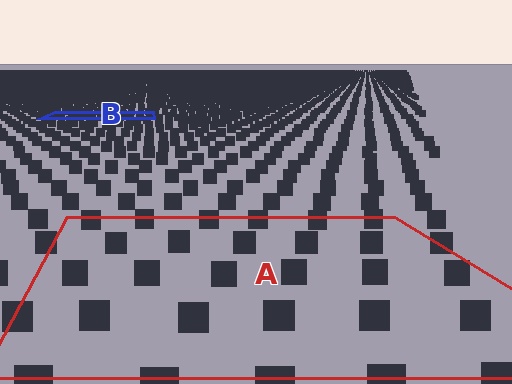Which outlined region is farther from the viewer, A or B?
Region B is farther from the viewer — the texture elements inside it appear smaller and more densely packed.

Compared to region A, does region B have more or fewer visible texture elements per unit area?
Region B has more texture elements per unit area — they are packed more densely because it is farther away.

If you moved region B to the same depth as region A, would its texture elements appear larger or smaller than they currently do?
They would appear larger. At a closer depth, the same texture elements are projected at a bigger on-screen size.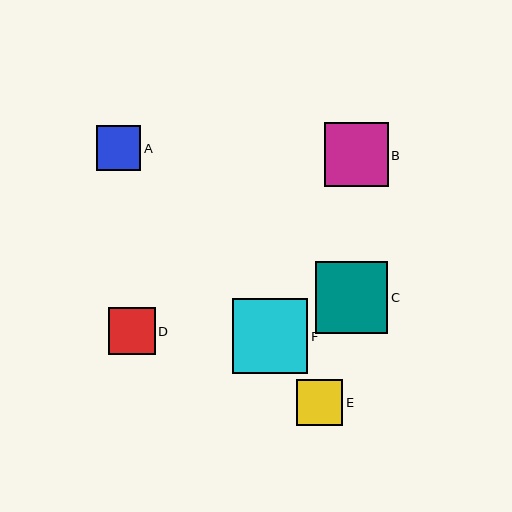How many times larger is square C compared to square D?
Square C is approximately 1.5 times the size of square D.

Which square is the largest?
Square F is the largest with a size of approximately 75 pixels.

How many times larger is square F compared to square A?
Square F is approximately 1.7 times the size of square A.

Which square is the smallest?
Square A is the smallest with a size of approximately 44 pixels.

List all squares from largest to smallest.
From largest to smallest: F, C, B, D, E, A.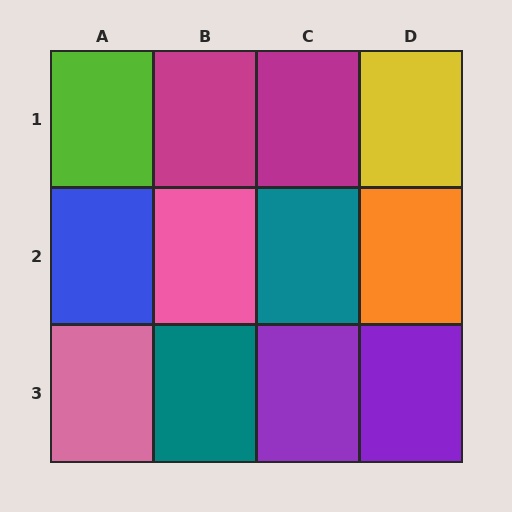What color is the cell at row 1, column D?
Yellow.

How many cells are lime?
1 cell is lime.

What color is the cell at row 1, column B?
Magenta.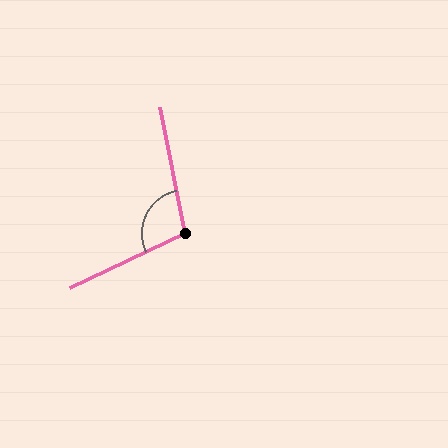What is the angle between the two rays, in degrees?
Approximately 104 degrees.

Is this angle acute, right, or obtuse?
It is obtuse.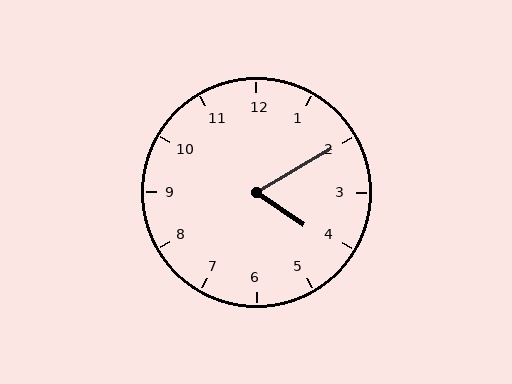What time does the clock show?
4:10.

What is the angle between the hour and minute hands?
Approximately 65 degrees.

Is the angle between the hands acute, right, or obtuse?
It is acute.